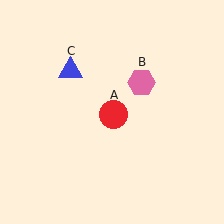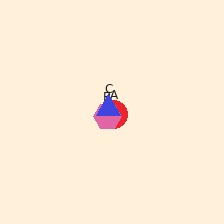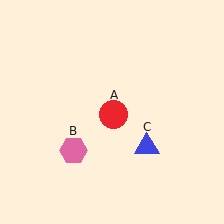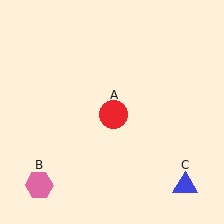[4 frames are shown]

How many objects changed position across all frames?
2 objects changed position: pink hexagon (object B), blue triangle (object C).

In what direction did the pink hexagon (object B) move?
The pink hexagon (object B) moved down and to the left.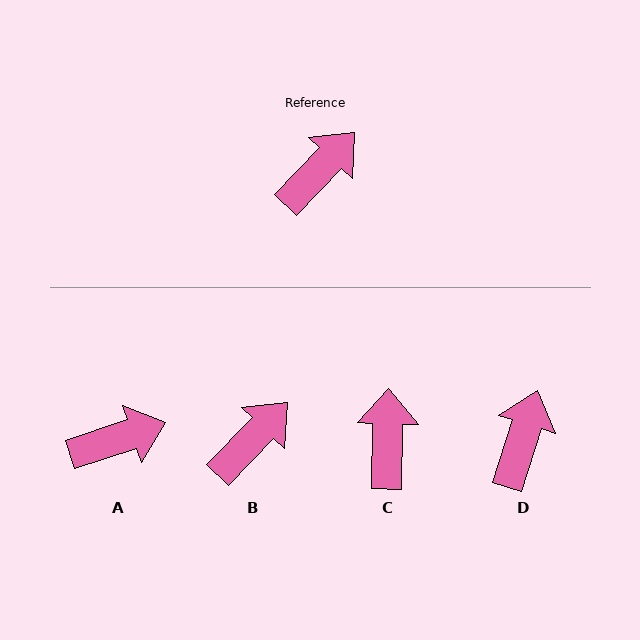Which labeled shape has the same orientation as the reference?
B.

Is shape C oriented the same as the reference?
No, it is off by about 42 degrees.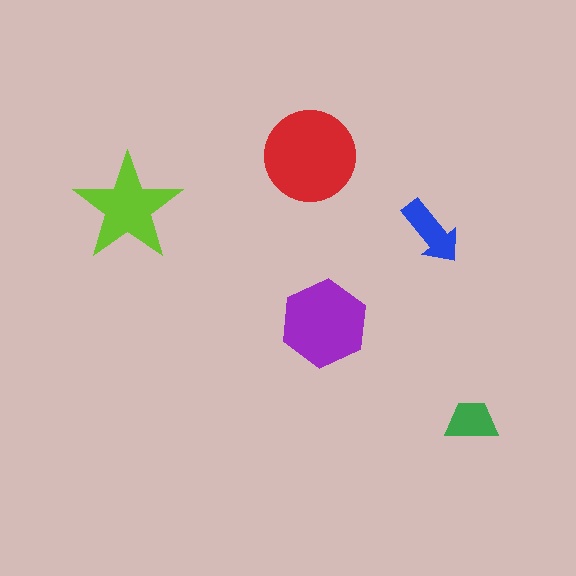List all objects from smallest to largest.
The green trapezoid, the blue arrow, the lime star, the purple hexagon, the red circle.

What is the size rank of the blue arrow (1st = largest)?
4th.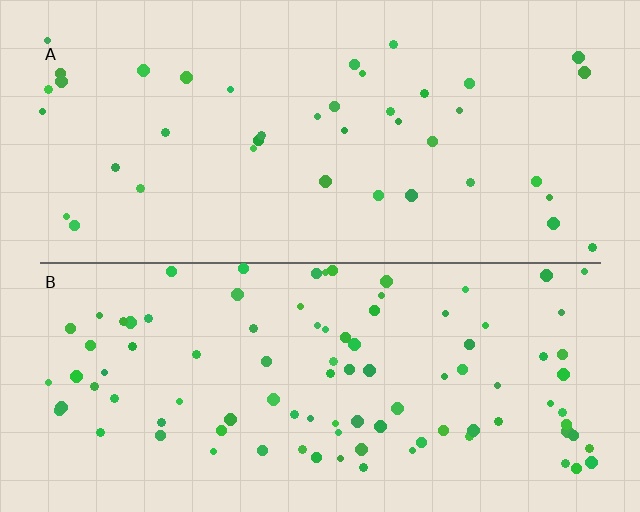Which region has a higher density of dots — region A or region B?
B (the bottom).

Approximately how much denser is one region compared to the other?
Approximately 2.4× — region B over region A.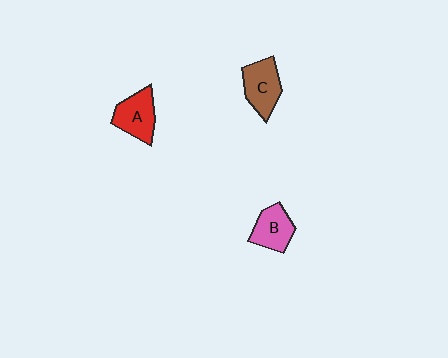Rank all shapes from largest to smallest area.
From largest to smallest: C (brown), A (red), B (pink).